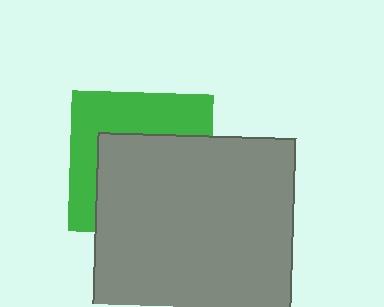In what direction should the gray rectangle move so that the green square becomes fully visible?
The gray rectangle should move toward the lower-right. That is the shortest direction to clear the overlap and leave the green square fully visible.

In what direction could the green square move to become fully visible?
The green square could move toward the upper-left. That would shift it out from behind the gray rectangle entirely.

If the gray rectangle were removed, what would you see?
You would see the complete green square.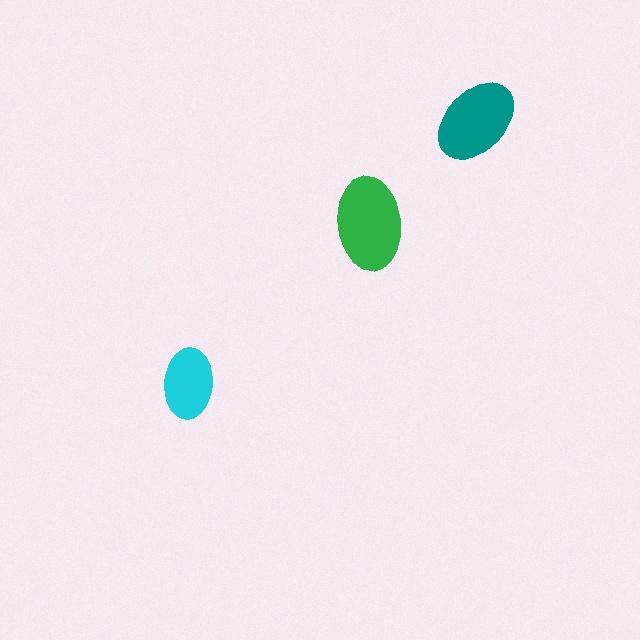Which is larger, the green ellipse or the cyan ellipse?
The green one.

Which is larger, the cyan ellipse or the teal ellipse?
The teal one.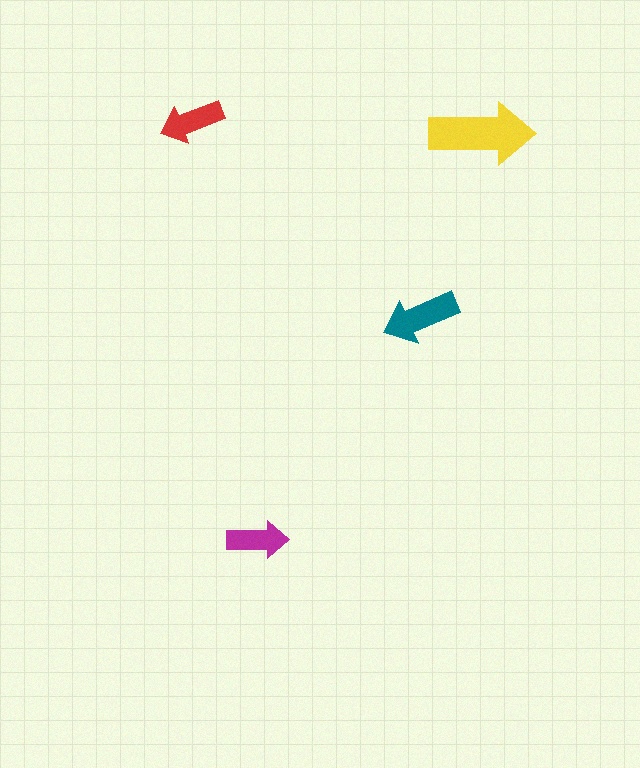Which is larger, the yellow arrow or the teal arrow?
The yellow one.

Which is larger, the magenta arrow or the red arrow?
The red one.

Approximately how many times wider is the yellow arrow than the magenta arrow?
About 1.5 times wider.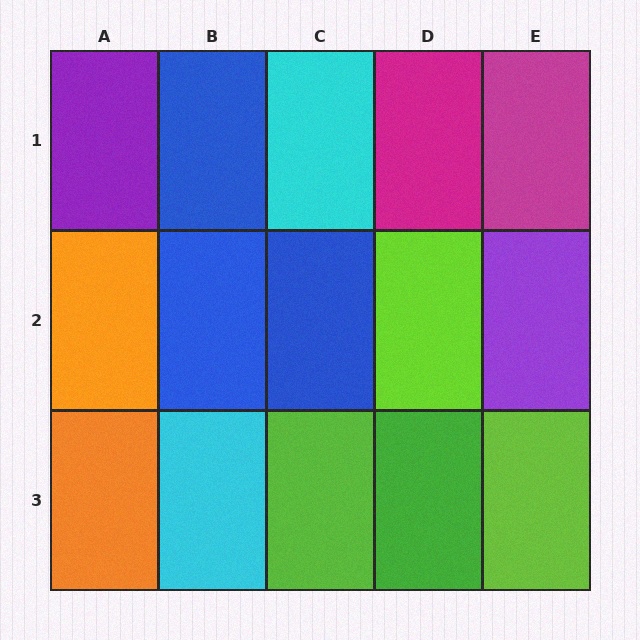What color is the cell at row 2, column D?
Lime.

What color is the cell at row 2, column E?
Purple.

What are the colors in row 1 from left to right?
Purple, blue, cyan, magenta, magenta.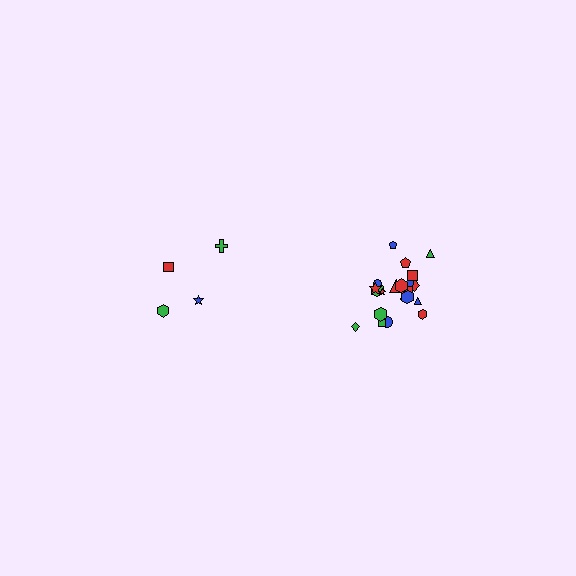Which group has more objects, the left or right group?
The right group.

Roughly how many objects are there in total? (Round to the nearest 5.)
Roughly 25 objects in total.